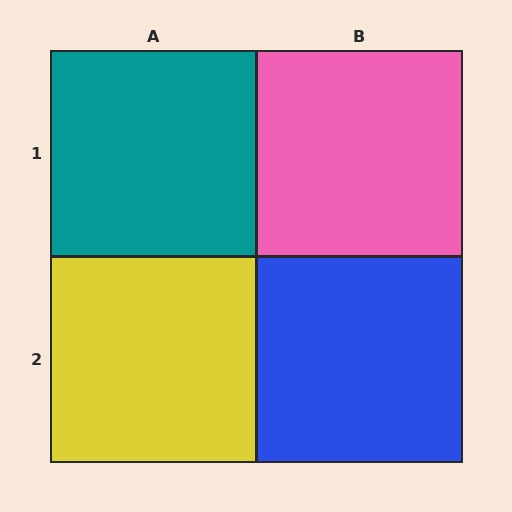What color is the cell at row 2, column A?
Yellow.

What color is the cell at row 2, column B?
Blue.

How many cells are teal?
1 cell is teal.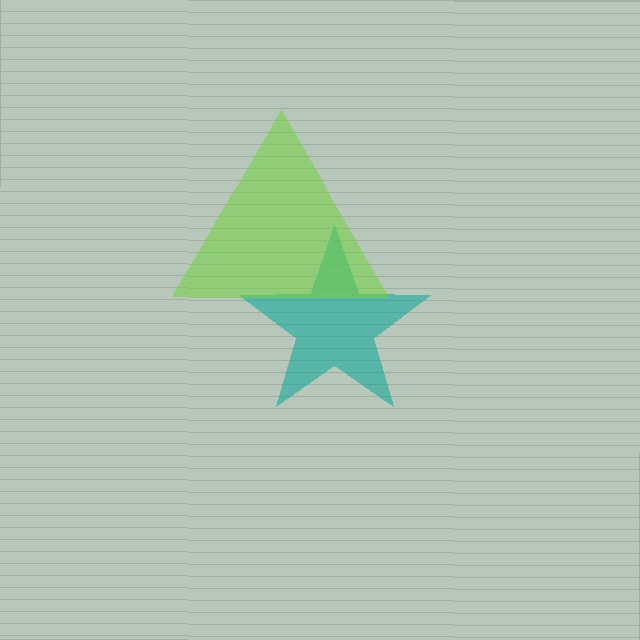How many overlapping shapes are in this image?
There are 2 overlapping shapes in the image.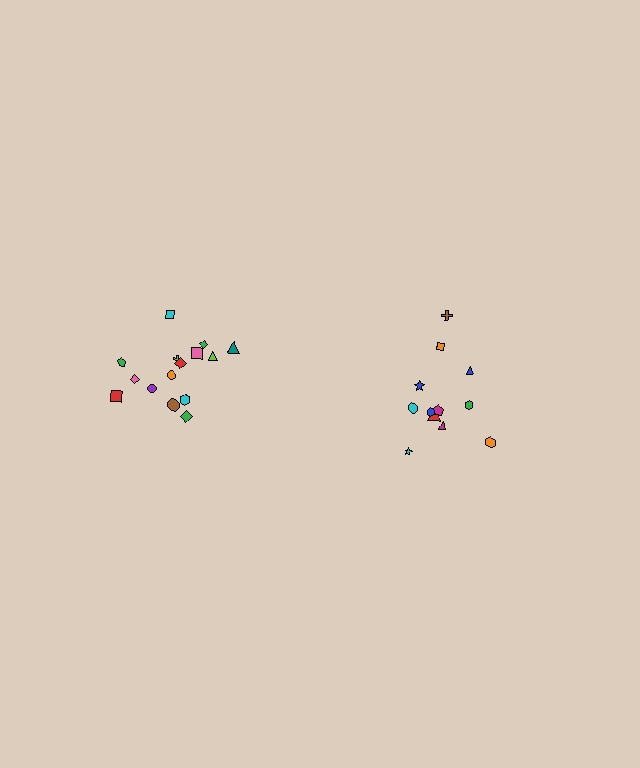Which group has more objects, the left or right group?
The left group.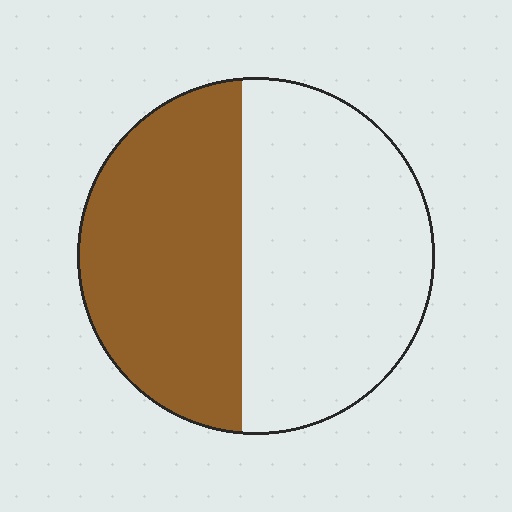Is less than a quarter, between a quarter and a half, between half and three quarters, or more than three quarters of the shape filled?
Between a quarter and a half.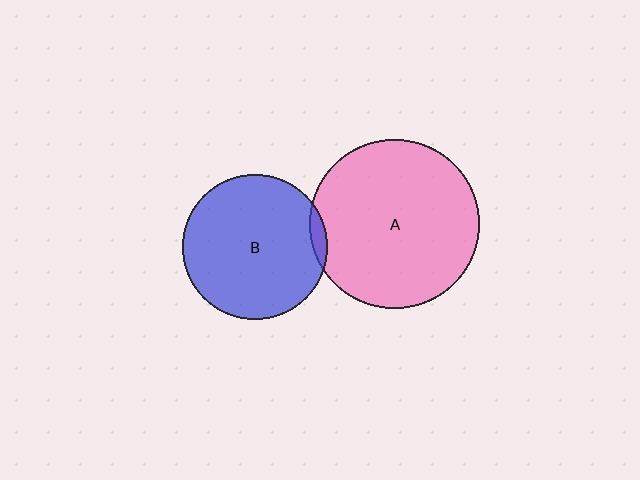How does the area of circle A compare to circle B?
Approximately 1.4 times.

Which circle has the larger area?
Circle A (pink).